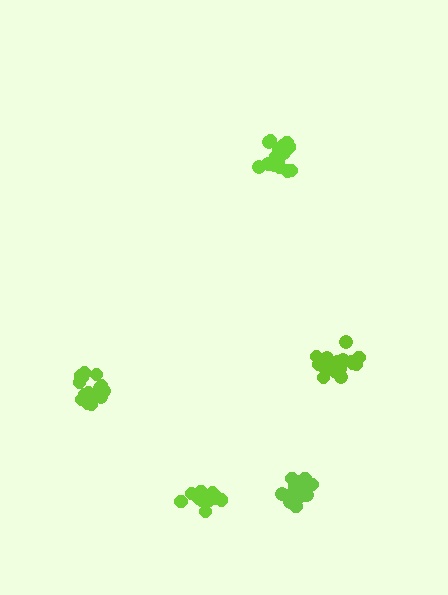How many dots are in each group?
Group 1: 19 dots, Group 2: 15 dots, Group 3: 20 dots, Group 4: 17 dots, Group 5: 18 dots (89 total).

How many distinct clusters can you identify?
There are 5 distinct clusters.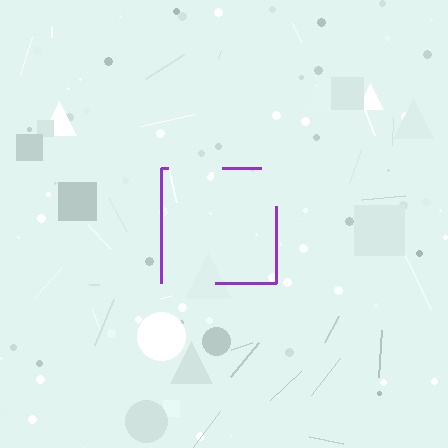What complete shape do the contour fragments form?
The contour fragments form a square.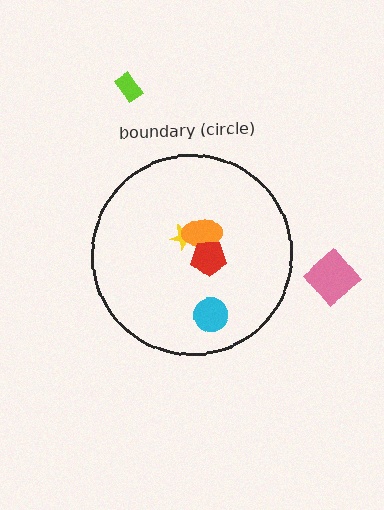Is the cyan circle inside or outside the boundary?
Inside.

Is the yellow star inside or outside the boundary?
Inside.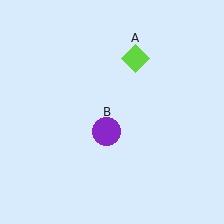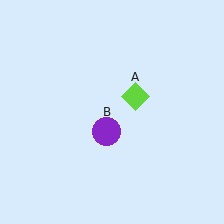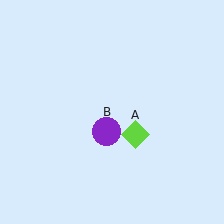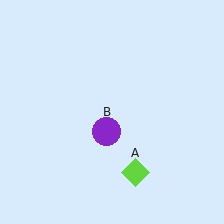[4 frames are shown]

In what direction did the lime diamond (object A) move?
The lime diamond (object A) moved down.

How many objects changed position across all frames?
1 object changed position: lime diamond (object A).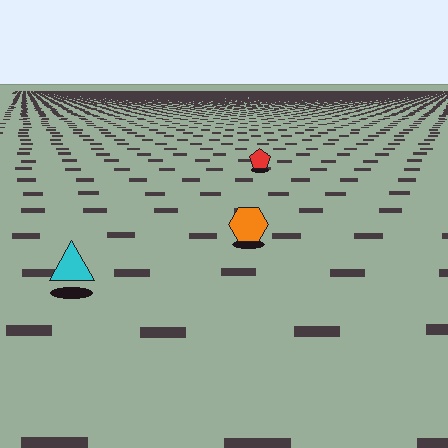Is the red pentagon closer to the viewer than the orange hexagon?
No. The orange hexagon is closer — you can tell from the texture gradient: the ground texture is coarser near it.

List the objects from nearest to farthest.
From nearest to farthest: the cyan triangle, the orange hexagon, the red pentagon.